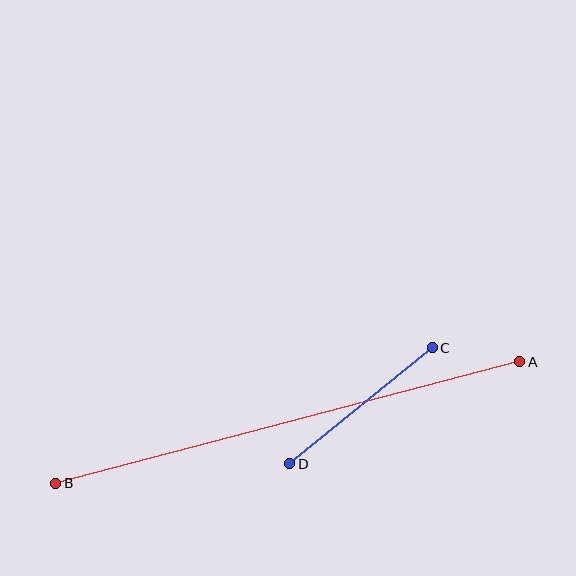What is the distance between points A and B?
The distance is approximately 480 pixels.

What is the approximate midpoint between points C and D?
The midpoint is at approximately (361, 406) pixels.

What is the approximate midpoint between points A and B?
The midpoint is at approximately (288, 423) pixels.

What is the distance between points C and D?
The distance is approximately 183 pixels.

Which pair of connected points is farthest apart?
Points A and B are farthest apart.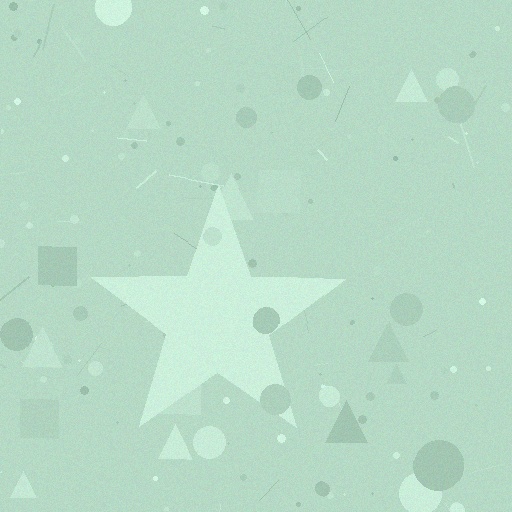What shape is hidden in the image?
A star is hidden in the image.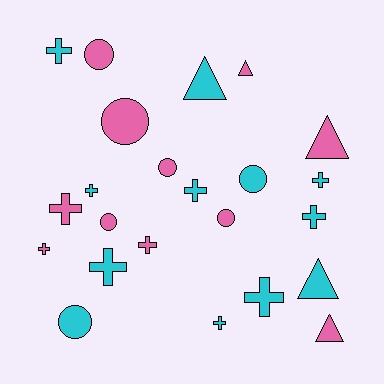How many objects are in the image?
There are 23 objects.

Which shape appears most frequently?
Cross, with 11 objects.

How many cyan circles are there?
There are 2 cyan circles.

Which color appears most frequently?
Cyan, with 12 objects.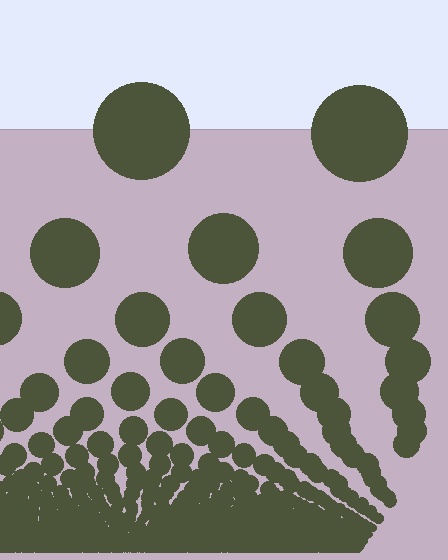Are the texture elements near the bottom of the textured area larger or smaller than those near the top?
Smaller. The gradient is inverted — elements near the bottom are smaller and denser.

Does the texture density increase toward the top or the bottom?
Density increases toward the bottom.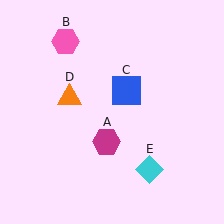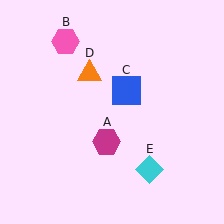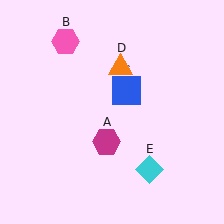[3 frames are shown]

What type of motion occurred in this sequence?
The orange triangle (object D) rotated clockwise around the center of the scene.